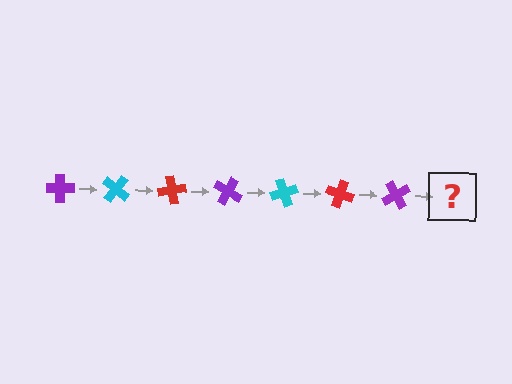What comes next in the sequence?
The next element should be a cyan cross, rotated 280 degrees from the start.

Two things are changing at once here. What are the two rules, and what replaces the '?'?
The two rules are that it rotates 40 degrees each step and the color cycles through purple, cyan, and red. The '?' should be a cyan cross, rotated 280 degrees from the start.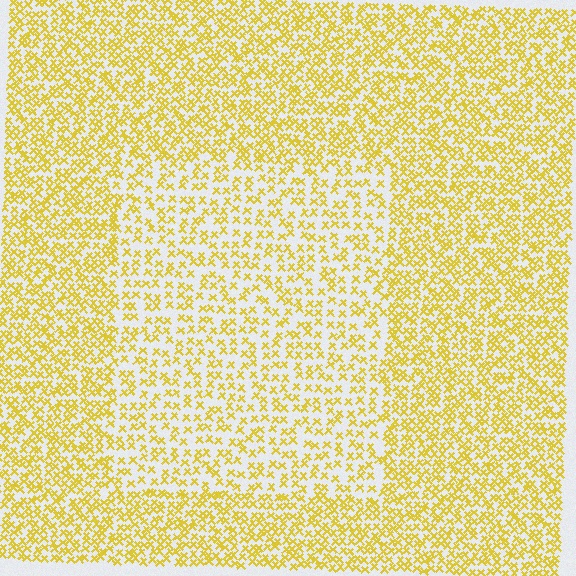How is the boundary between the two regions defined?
The boundary is defined by a change in element density (approximately 1.8x ratio). All elements are the same color, size, and shape.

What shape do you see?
I see a rectangle.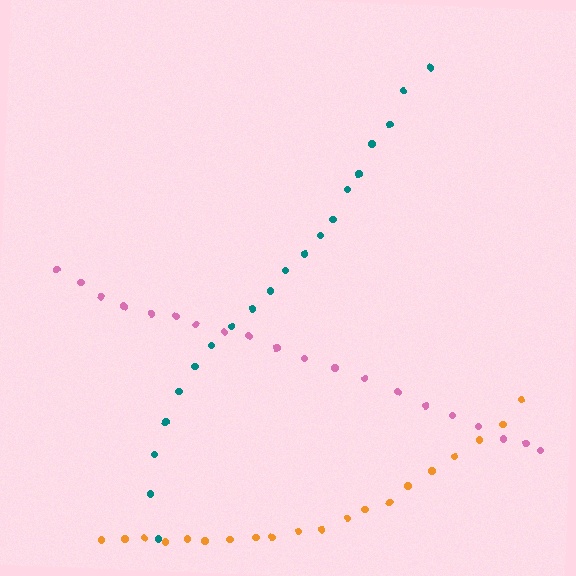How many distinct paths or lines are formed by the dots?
There are 3 distinct paths.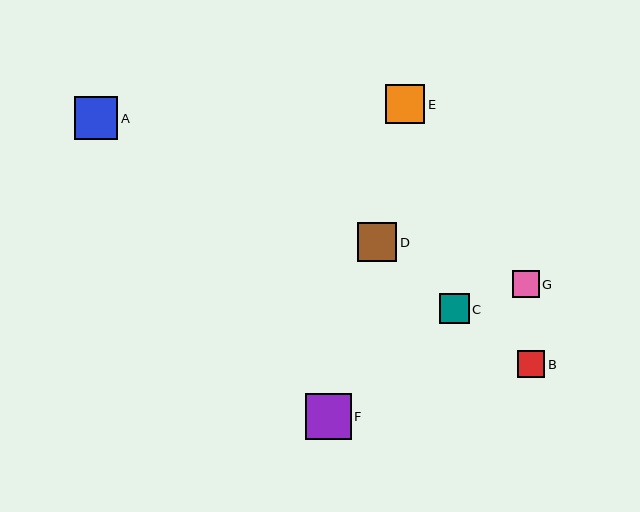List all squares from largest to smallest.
From largest to smallest: F, A, E, D, C, B, G.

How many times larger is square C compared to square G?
Square C is approximately 1.1 times the size of square G.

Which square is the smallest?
Square G is the smallest with a size of approximately 27 pixels.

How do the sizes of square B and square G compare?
Square B and square G are approximately the same size.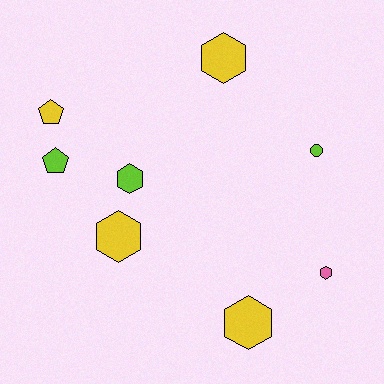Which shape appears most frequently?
Hexagon, with 5 objects.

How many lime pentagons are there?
There is 1 lime pentagon.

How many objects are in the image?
There are 8 objects.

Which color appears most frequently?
Yellow, with 4 objects.